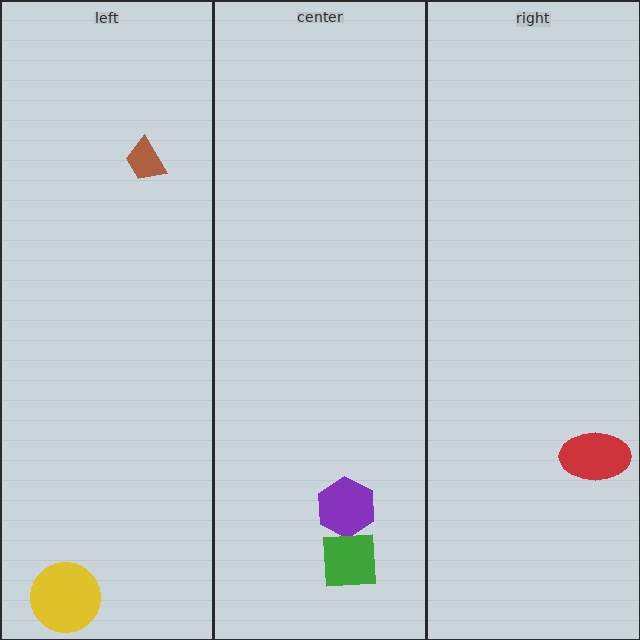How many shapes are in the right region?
1.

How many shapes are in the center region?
2.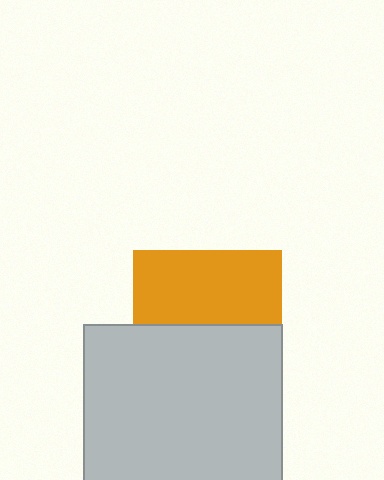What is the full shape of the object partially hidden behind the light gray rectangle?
The partially hidden object is an orange square.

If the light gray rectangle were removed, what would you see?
You would see the complete orange square.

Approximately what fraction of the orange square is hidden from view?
Roughly 50% of the orange square is hidden behind the light gray rectangle.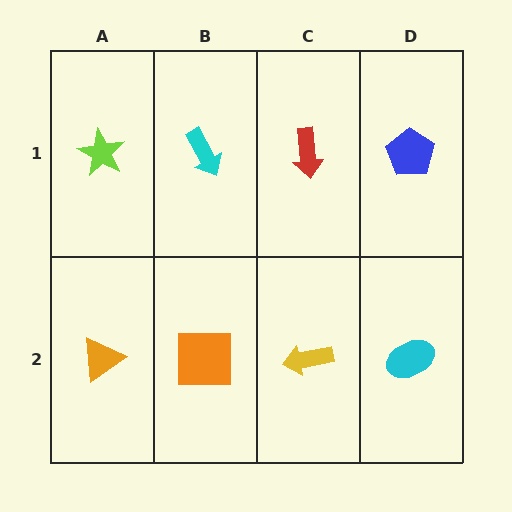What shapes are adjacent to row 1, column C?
A yellow arrow (row 2, column C), a cyan arrow (row 1, column B), a blue pentagon (row 1, column D).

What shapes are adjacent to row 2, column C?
A red arrow (row 1, column C), an orange square (row 2, column B), a cyan ellipse (row 2, column D).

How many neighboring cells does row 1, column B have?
3.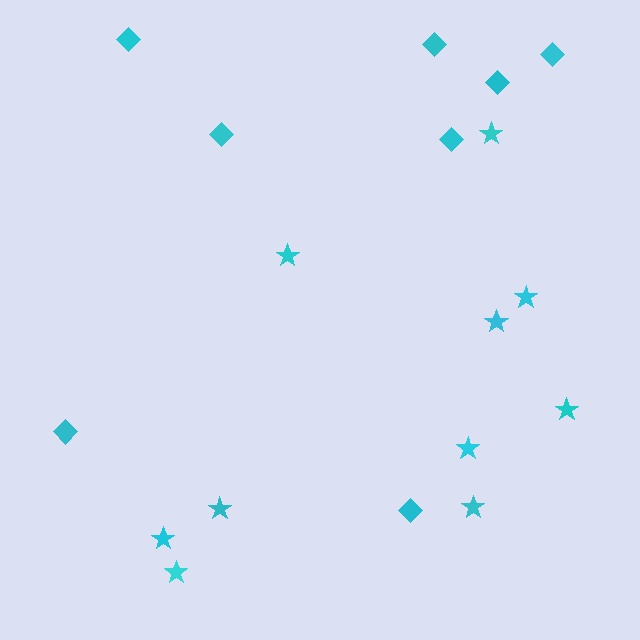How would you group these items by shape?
There are 2 groups: one group of stars (10) and one group of diamonds (8).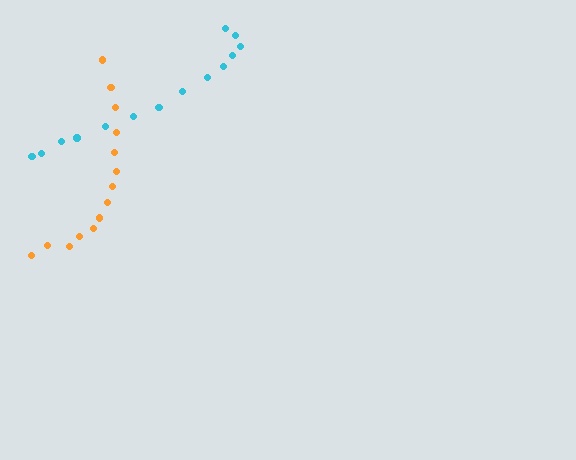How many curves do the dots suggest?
There are 2 distinct paths.